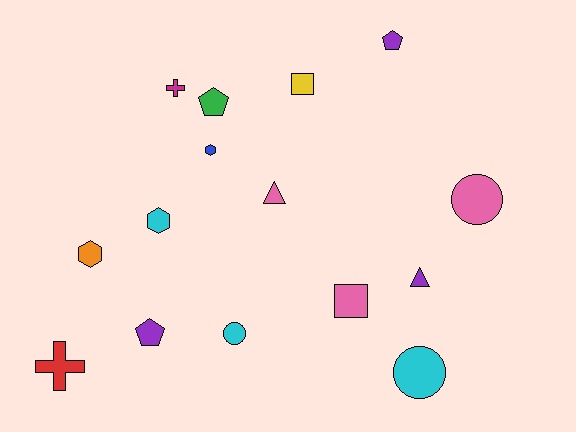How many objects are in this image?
There are 15 objects.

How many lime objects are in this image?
There are no lime objects.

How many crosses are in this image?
There are 2 crosses.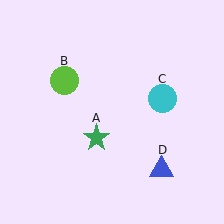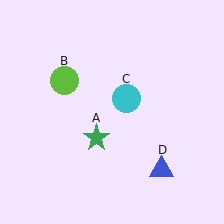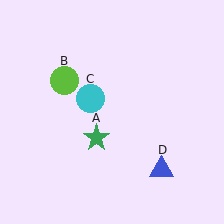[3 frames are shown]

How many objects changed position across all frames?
1 object changed position: cyan circle (object C).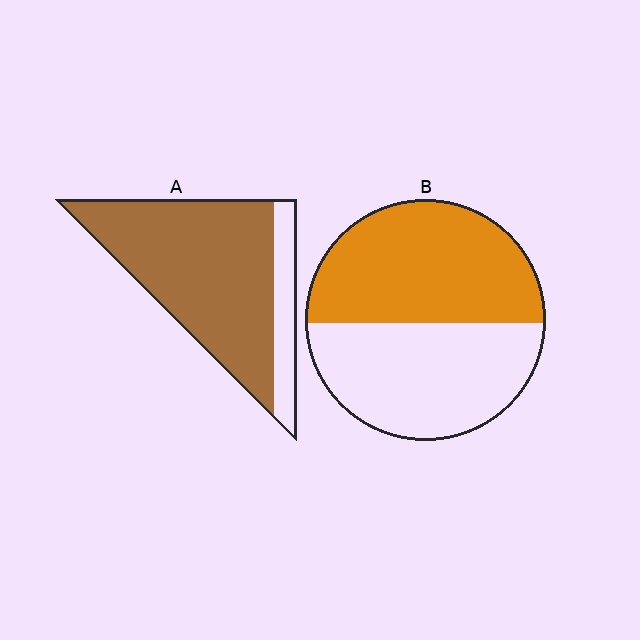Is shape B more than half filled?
Roughly half.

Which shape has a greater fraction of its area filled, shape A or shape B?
Shape A.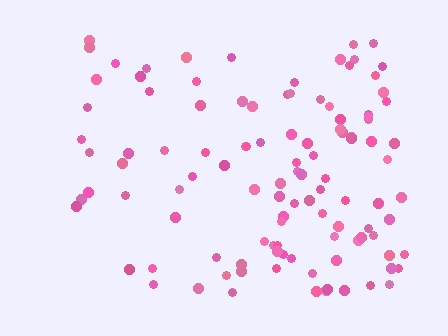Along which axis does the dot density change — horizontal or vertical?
Horizontal.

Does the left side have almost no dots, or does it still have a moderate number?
Still a moderate number, just noticeably fewer than the right.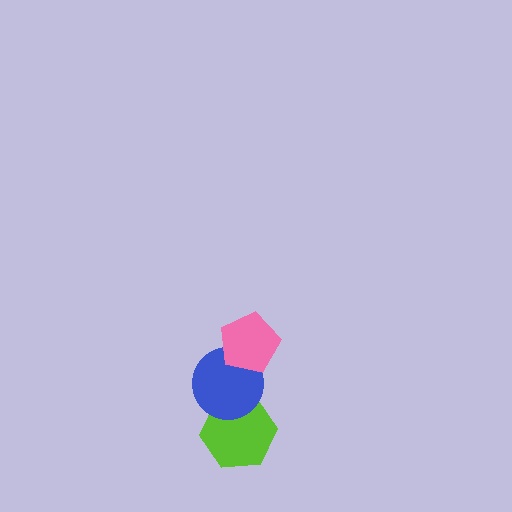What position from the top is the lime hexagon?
The lime hexagon is 3rd from the top.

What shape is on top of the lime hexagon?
The blue circle is on top of the lime hexagon.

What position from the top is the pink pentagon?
The pink pentagon is 1st from the top.